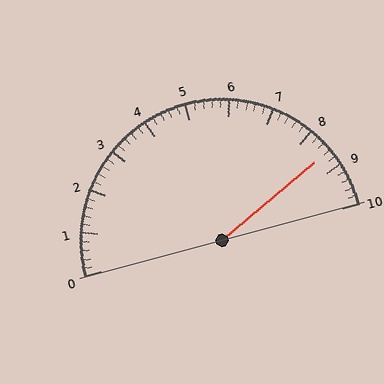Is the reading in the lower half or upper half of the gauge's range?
The reading is in the upper half of the range (0 to 10).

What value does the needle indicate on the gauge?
The needle indicates approximately 8.6.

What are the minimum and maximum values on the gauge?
The gauge ranges from 0 to 10.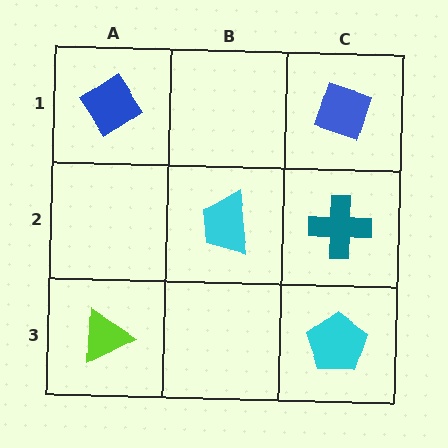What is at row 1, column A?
A blue diamond.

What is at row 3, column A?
A lime triangle.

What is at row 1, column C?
A blue diamond.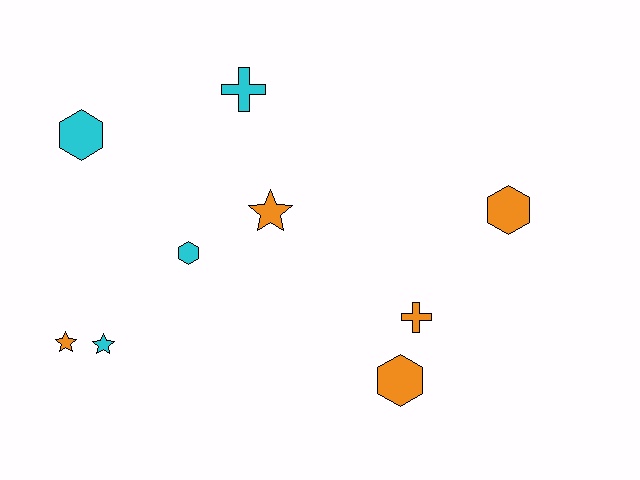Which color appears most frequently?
Orange, with 5 objects.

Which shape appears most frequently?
Hexagon, with 4 objects.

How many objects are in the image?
There are 9 objects.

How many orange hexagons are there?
There are 2 orange hexagons.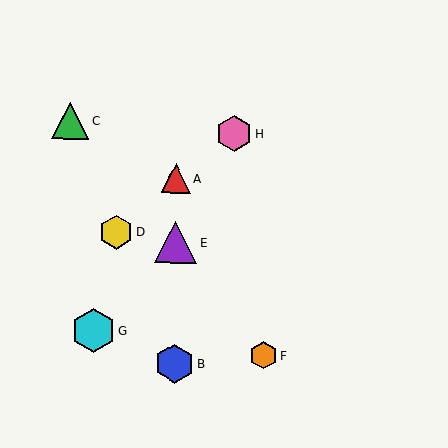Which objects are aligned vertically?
Objects A, B, E are aligned vertically.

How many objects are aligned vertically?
3 objects (A, B, E) are aligned vertically.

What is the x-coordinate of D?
Object D is at x≈116.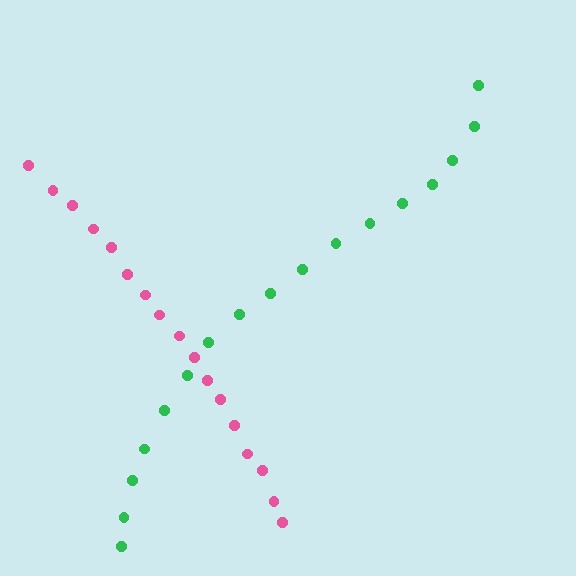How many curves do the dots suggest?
There are 2 distinct paths.